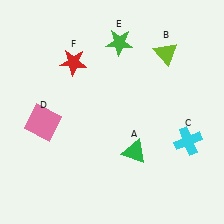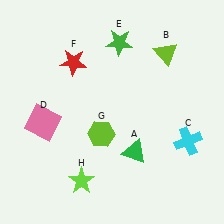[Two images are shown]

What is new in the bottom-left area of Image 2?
A lime hexagon (G) was added in the bottom-left area of Image 2.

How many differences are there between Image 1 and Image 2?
There are 2 differences between the two images.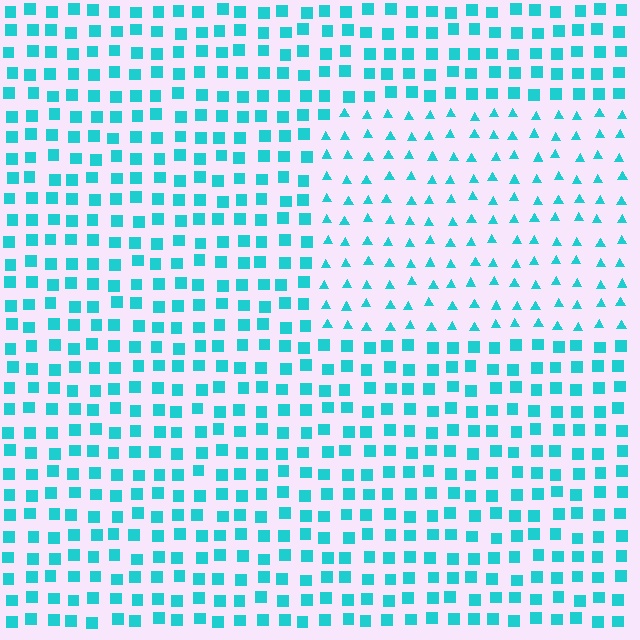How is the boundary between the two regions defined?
The boundary is defined by a change in element shape: triangles inside vs. squares outside. All elements share the same color and spacing.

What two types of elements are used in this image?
The image uses triangles inside the rectangle region and squares outside it.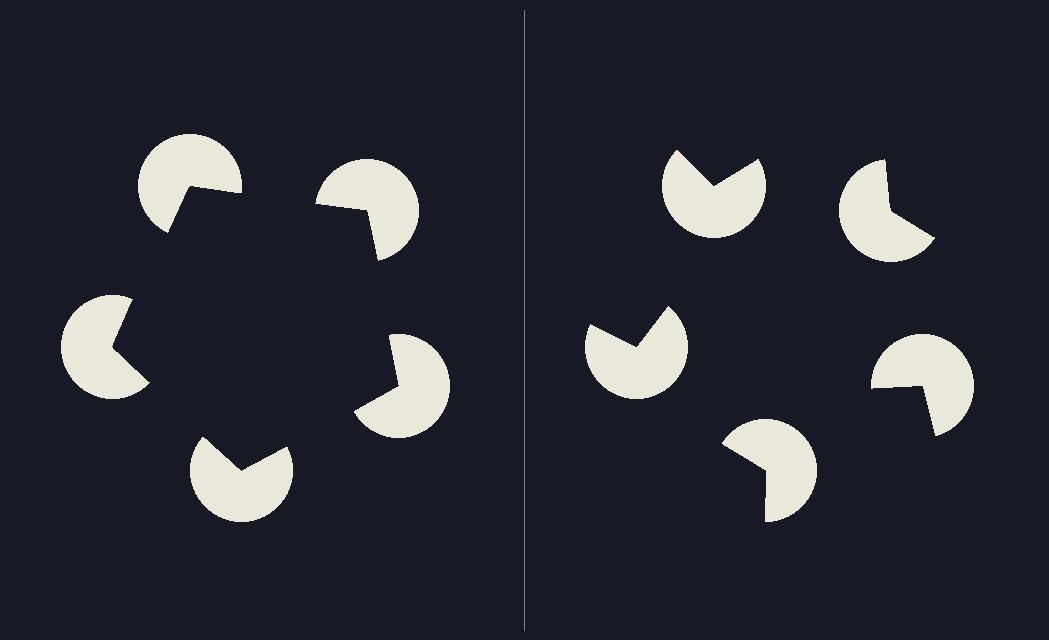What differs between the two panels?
The pac-man discs are positioned identically on both sides; only the wedge orientations differ. On the left they align to a pentagon; on the right they are misaligned.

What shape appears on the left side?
An illusory pentagon.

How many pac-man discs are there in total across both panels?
10 — 5 on each side.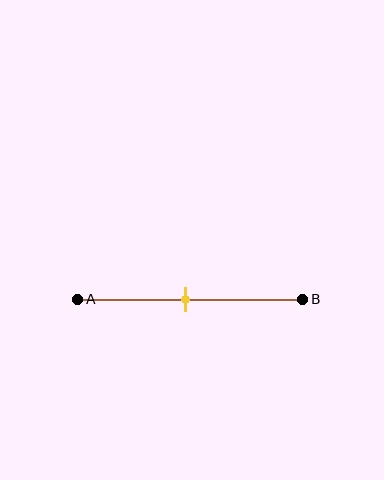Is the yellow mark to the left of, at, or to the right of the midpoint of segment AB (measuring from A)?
The yellow mark is approximately at the midpoint of segment AB.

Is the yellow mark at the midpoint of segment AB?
Yes, the mark is approximately at the midpoint.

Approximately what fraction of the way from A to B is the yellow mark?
The yellow mark is approximately 50% of the way from A to B.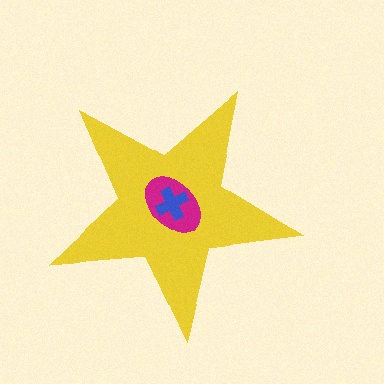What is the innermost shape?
The blue cross.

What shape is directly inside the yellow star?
The magenta ellipse.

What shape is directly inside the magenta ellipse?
The blue cross.